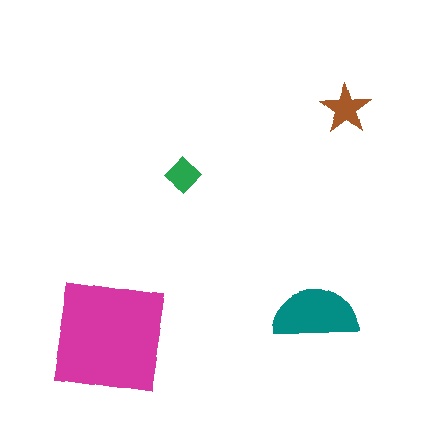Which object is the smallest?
The green diamond.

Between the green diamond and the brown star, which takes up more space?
The brown star.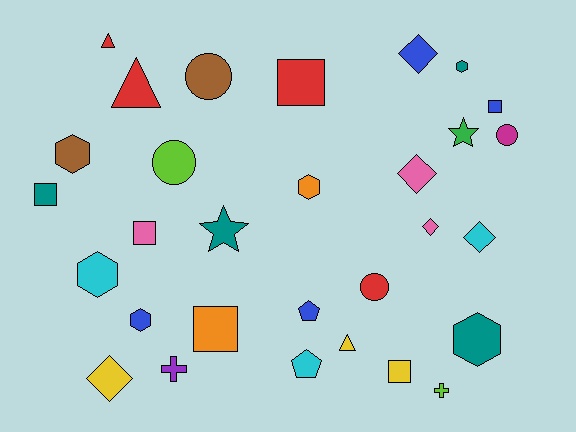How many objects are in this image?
There are 30 objects.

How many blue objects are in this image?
There are 4 blue objects.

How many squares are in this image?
There are 6 squares.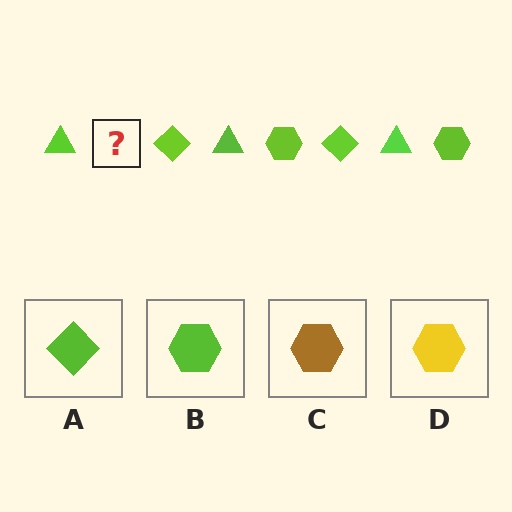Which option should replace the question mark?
Option B.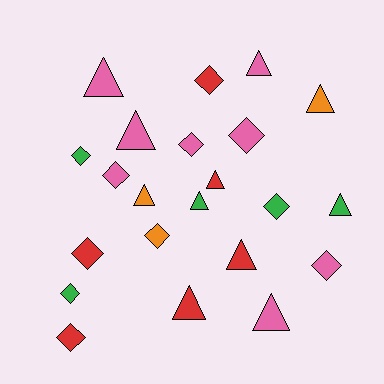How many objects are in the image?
There are 22 objects.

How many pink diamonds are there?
There are 4 pink diamonds.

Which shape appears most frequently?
Diamond, with 11 objects.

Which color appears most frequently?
Pink, with 8 objects.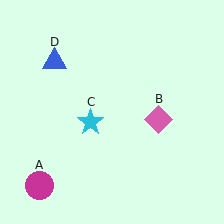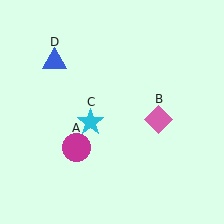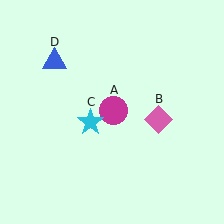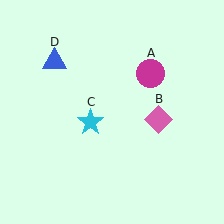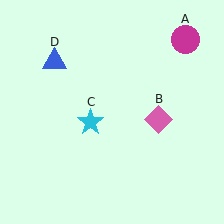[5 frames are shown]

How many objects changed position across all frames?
1 object changed position: magenta circle (object A).